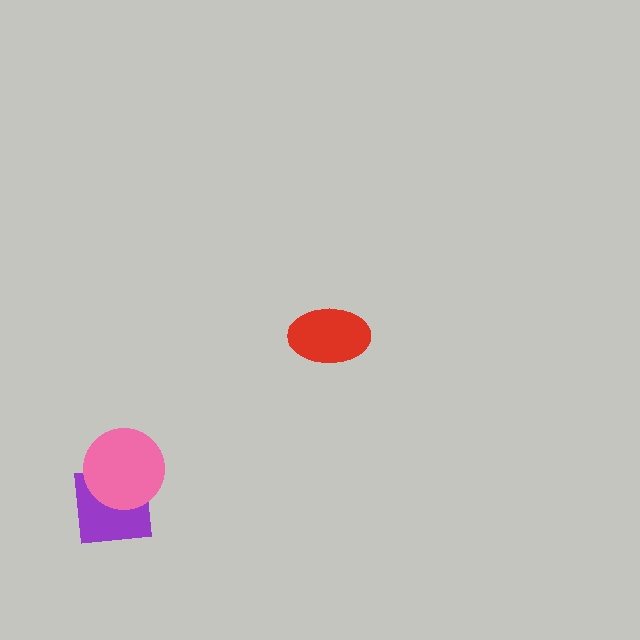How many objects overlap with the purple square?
1 object overlaps with the purple square.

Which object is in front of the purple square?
The pink circle is in front of the purple square.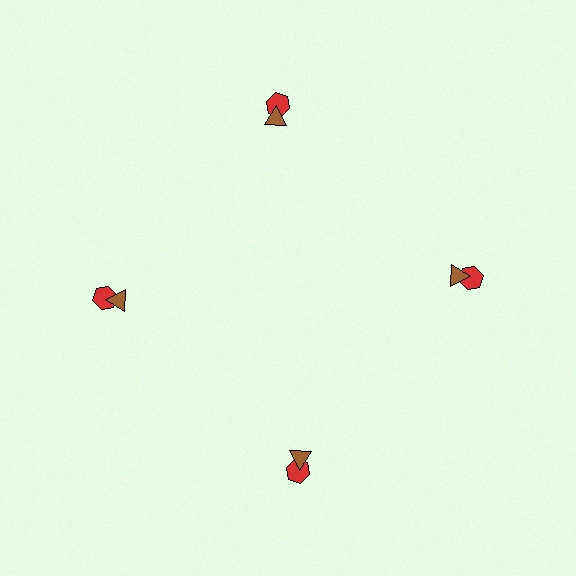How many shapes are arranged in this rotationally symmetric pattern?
There are 8 shapes, arranged in 4 groups of 2.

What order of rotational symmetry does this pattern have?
This pattern has 4-fold rotational symmetry.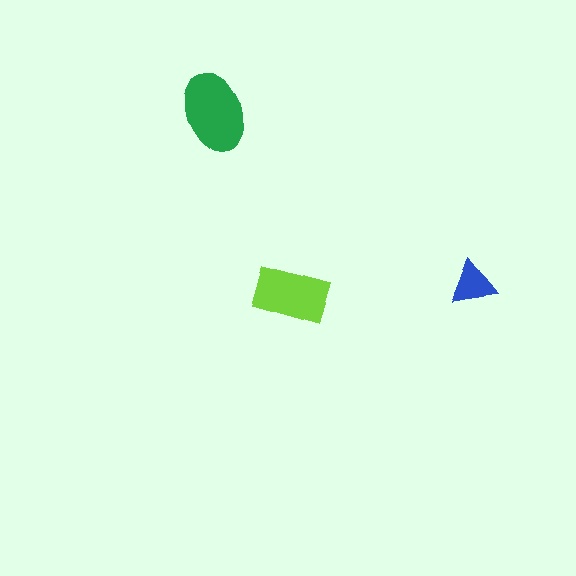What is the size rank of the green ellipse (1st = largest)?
1st.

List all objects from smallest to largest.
The blue triangle, the lime rectangle, the green ellipse.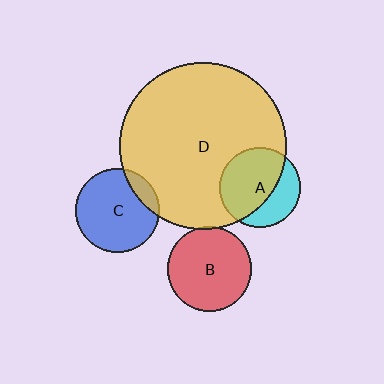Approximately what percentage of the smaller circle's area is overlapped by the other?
Approximately 65%.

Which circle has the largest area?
Circle D (yellow).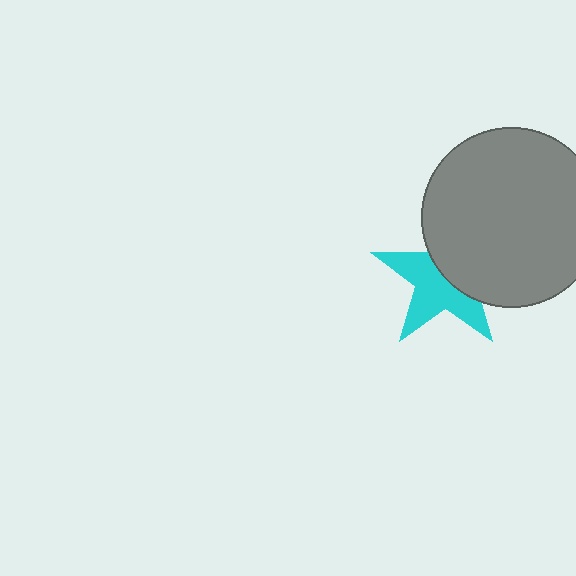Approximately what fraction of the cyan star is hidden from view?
Roughly 45% of the cyan star is hidden behind the gray circle.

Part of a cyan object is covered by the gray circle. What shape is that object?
It is a star.